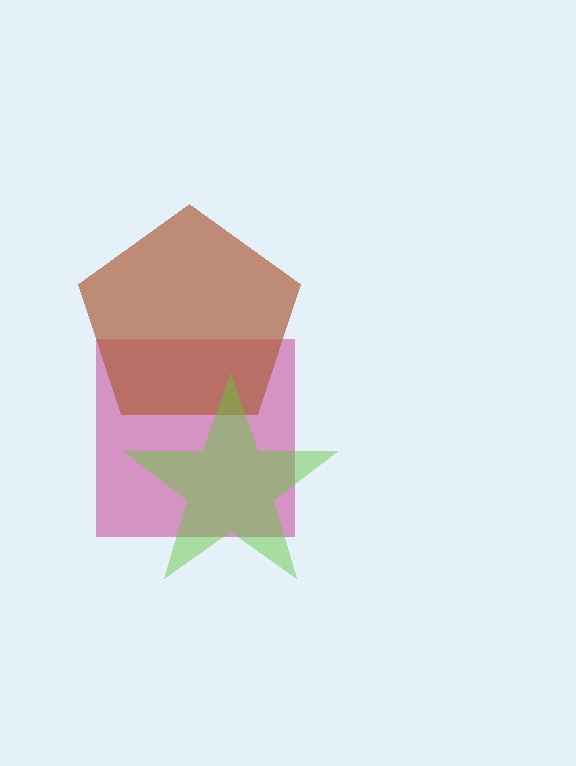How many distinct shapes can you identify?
There are 3 distinct shapes: a magenta square, a brown pentagon, a lime star.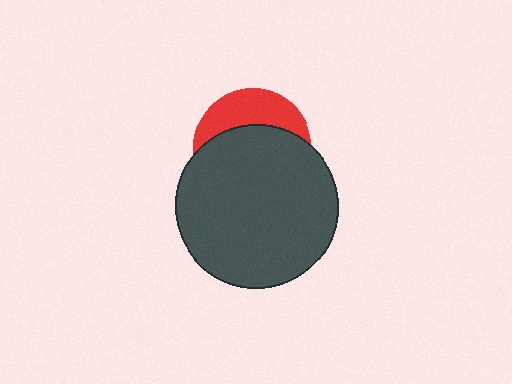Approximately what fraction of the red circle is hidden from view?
Roughly 66% of the red circle is hidden behind the dark gray circle.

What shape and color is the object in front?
The object in front is a dark gray circle.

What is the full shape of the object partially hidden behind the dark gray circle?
The partially hidden object is a red circle.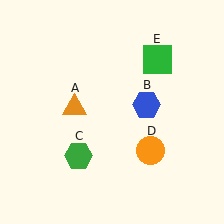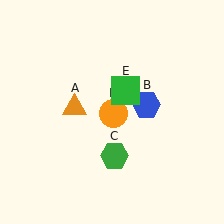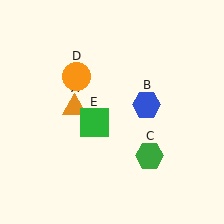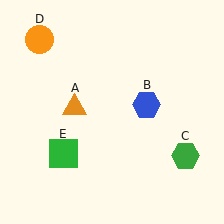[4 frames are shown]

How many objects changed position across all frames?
3 objects changed position: green hexagon (object C), orange circle (object D), green square (object E).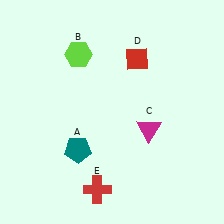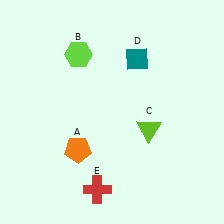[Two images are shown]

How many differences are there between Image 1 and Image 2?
There are 3 differences between the two images.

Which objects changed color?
A changed from teal to orange. C changed from magenta to lime. D changed from red to teal.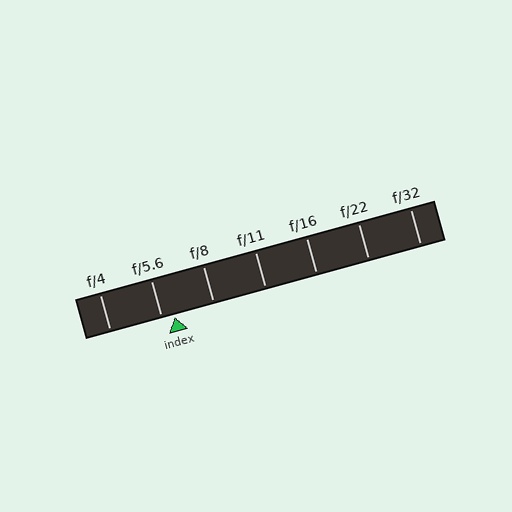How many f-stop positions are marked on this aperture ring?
There are 7 f-stop positions marked.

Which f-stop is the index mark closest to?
The index mark is closest to f/5.6.